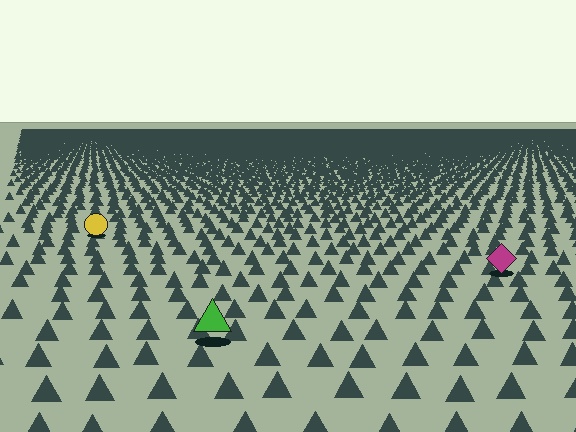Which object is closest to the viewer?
The green triangle is closest. The texture marks near it are larger and more spread out.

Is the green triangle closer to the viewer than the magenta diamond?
Yes. The green triangle is closer — you can tell from the texture gradient: the ground texture is coarser near it.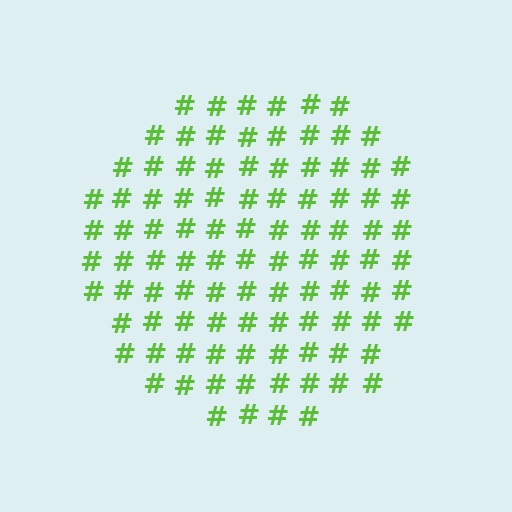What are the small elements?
The small elements are hash symbols.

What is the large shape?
The large shape is a circle.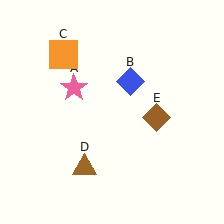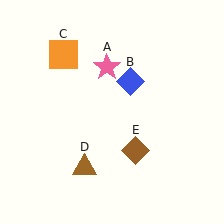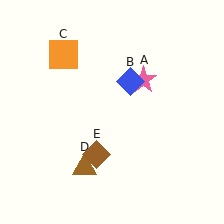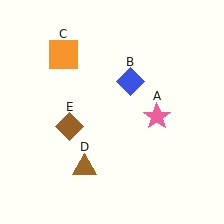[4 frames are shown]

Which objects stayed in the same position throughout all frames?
Blue diamond (object B) and orange square (object C) and brown triangle (object D) remained stationary.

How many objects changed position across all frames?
2 objects changed position: pink star (object A), brown diamond (object E).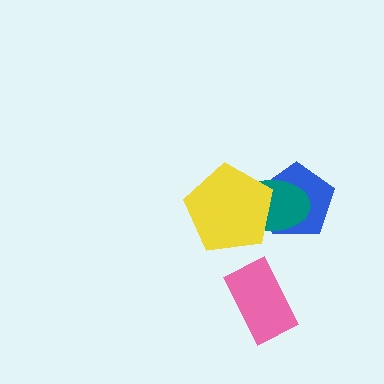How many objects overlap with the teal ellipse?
2 objects overlap with the teal ellipse.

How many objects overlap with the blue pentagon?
2 objects overlap with the blue pentagon.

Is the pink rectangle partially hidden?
No, no other shape covers it.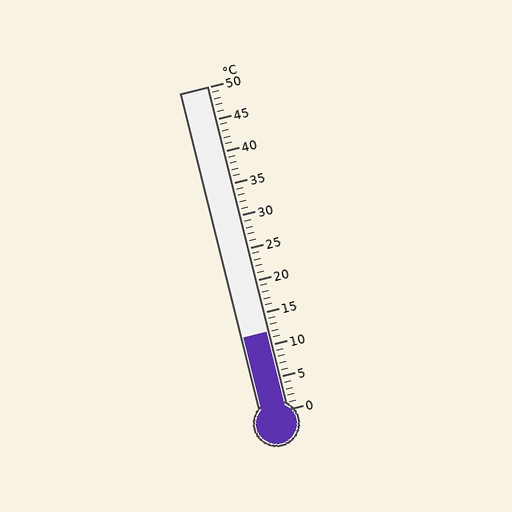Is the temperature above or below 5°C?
The temperature is above 5°C.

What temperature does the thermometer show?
The thermometer shows approximately 12°C.